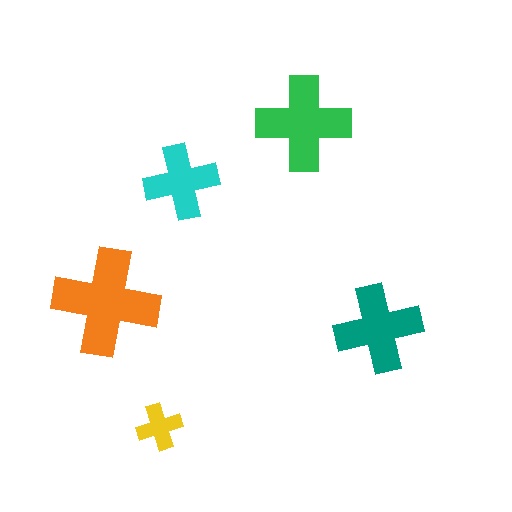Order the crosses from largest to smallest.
the orange one, the green one, the teal one, the cyan one, the yellow one.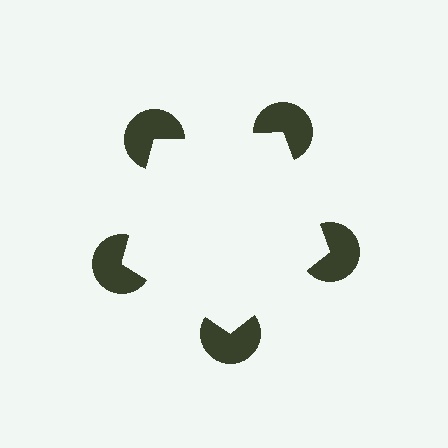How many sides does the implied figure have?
5 sides.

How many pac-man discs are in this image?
There are 5 — one at each vertex of the illusory pentagon.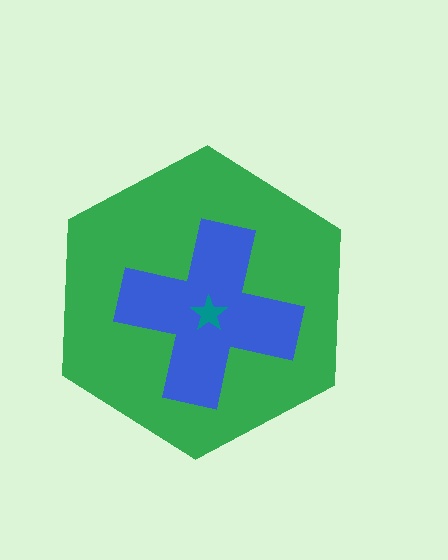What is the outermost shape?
The green hexagon.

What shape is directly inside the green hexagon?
The blue cross.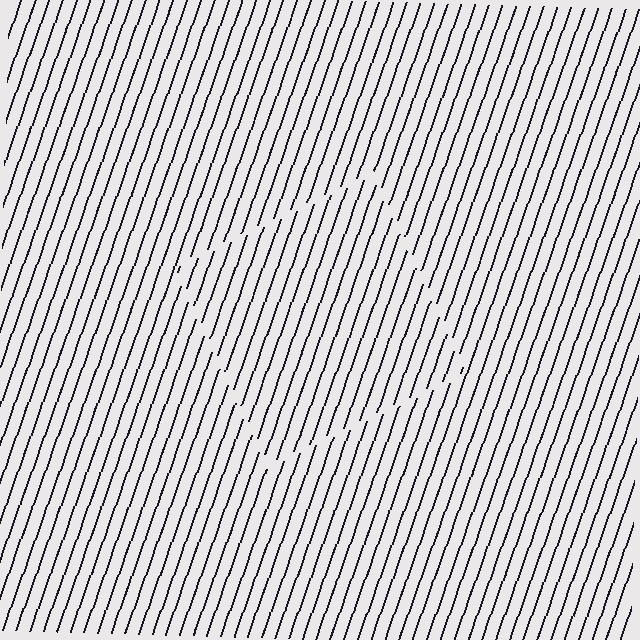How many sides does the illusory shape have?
4 sides — the line-ends trace a square.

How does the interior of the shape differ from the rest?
The interior of the shape contains the same grating, shifted by half a period — the contour is defined by the phase discontinuity where line-ends from the inner and outer gratings abut.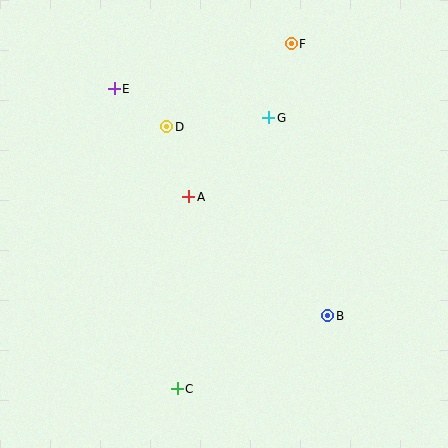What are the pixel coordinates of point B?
Point B is at (328, 316).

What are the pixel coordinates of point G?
Point G is at (269, 118).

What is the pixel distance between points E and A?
The distance between E and A is 131 pixels.